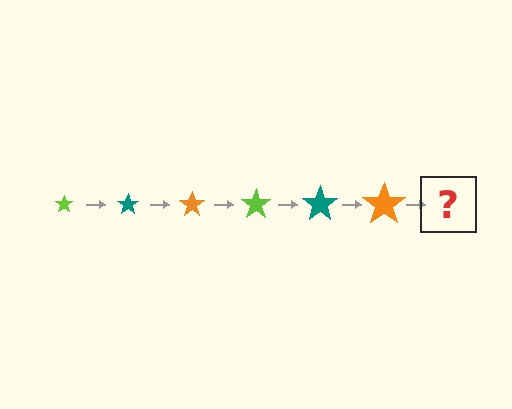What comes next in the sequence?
The next element should be a lime star, larger than the previous one.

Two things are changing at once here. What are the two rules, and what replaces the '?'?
The two rules are that the star grows larger each step and the color cycles through lime, teal, and orange. The '?' should be a lime star, larger than the previous one.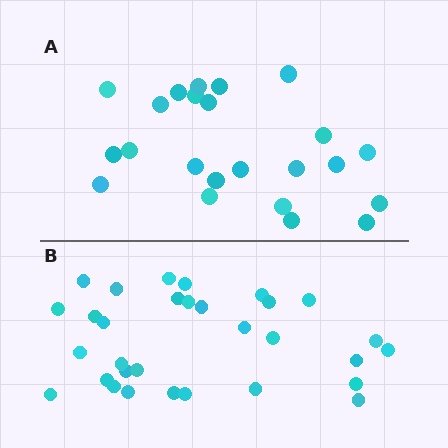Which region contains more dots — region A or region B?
Region B (the bottom region) has more dots.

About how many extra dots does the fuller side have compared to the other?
Region B has roughly 8 or so more dots than region A.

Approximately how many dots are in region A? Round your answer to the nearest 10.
About 20 dots. (The exact count is 23, which rounds to 20.)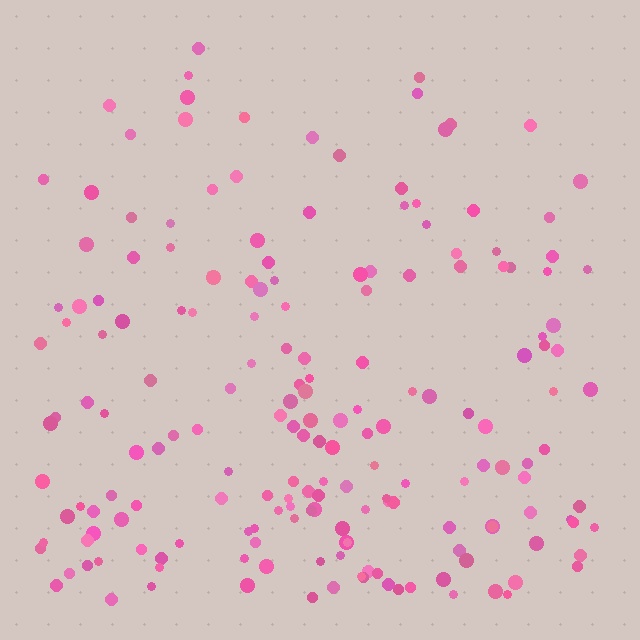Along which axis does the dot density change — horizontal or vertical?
Vertical.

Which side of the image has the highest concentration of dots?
The bottom.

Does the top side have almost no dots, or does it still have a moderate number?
Still a moderate number, just noticeably fewer than the bottom.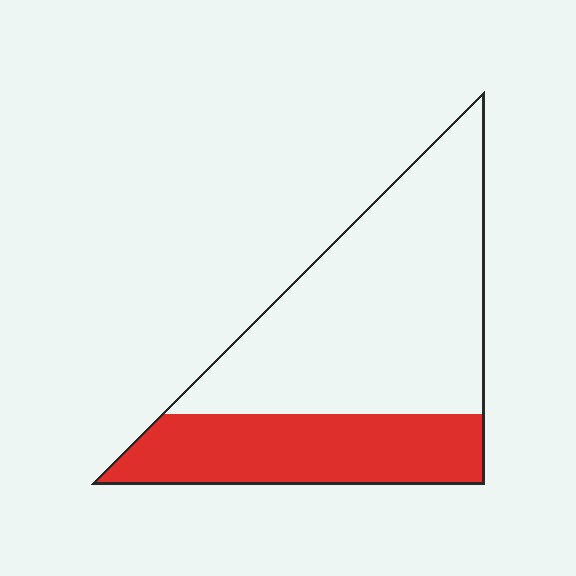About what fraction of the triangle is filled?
About one third (1/3).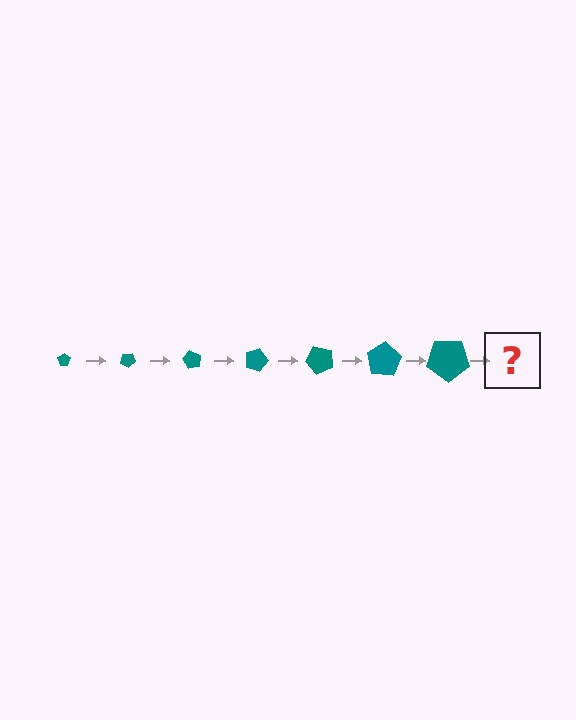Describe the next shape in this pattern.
It should be a pentagon, larger than the previous one and rotated 210 degrees from the start.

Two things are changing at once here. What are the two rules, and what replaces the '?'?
The two rules are that the pentagon grows larger each step and it rotates 30 degrees each step. The '?' should be a pentagon, larger than the previous one and rotated 210 degrees from the start.